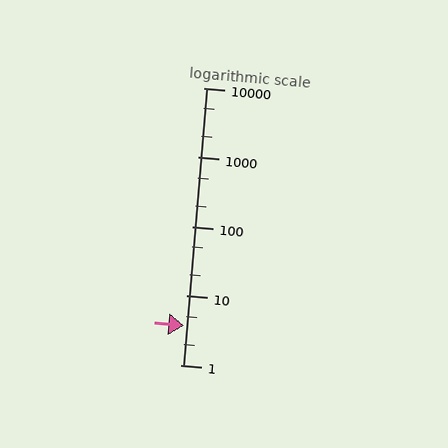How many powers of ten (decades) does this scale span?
The scale spans 4 decades, from 1 to 10000.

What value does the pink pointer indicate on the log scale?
The pointer indicates approximately 3.7.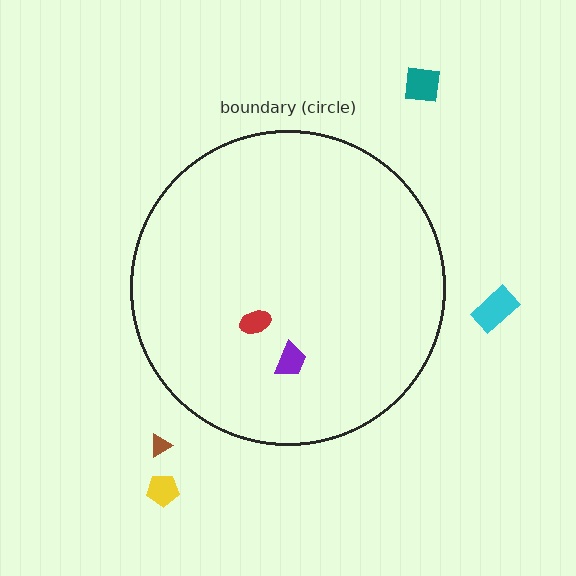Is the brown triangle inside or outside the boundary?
Outside.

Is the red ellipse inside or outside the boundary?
Inside.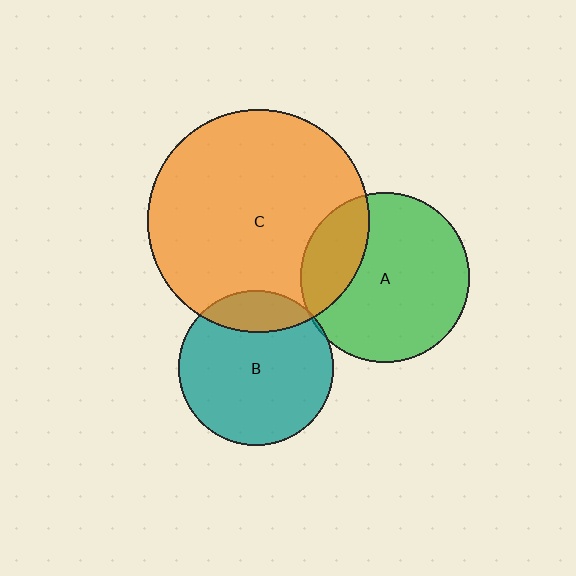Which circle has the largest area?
Circle C (orange).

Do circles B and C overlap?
Yes.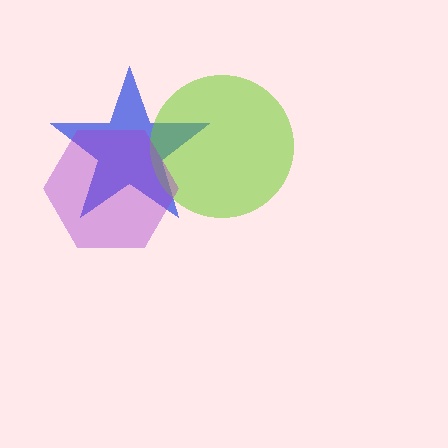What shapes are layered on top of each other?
The layered shapes are: a blue star, a lime circle, a purple hexagon.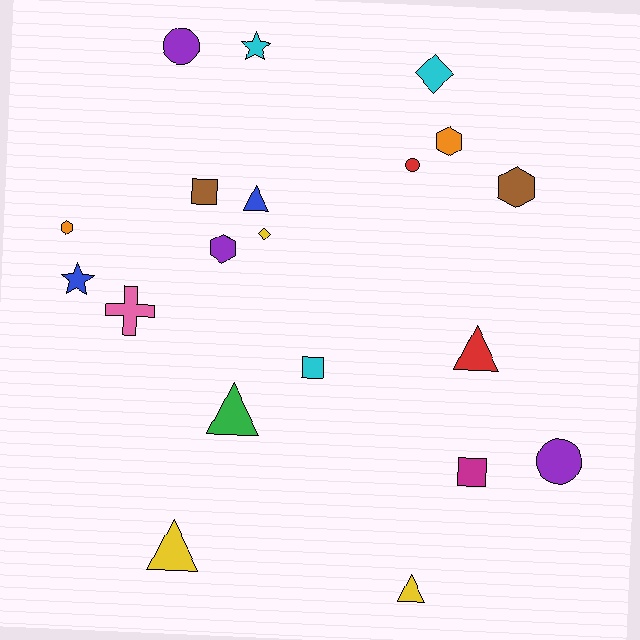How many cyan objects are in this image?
There are 3 cyan objects.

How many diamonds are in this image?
There are 2 diamonds.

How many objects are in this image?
There are 20 objects.